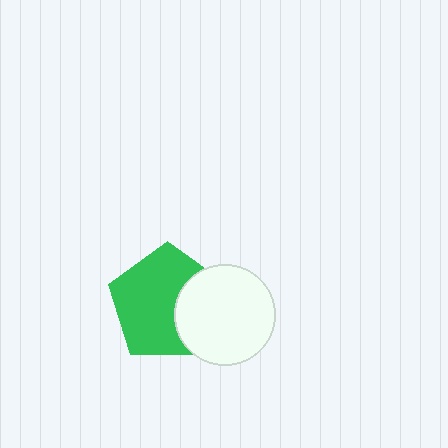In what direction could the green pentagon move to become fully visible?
The green pentagon could move left. That would shift it out from behind the white circle entirely.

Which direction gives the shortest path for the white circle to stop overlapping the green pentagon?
Moving right gives the shortest separation.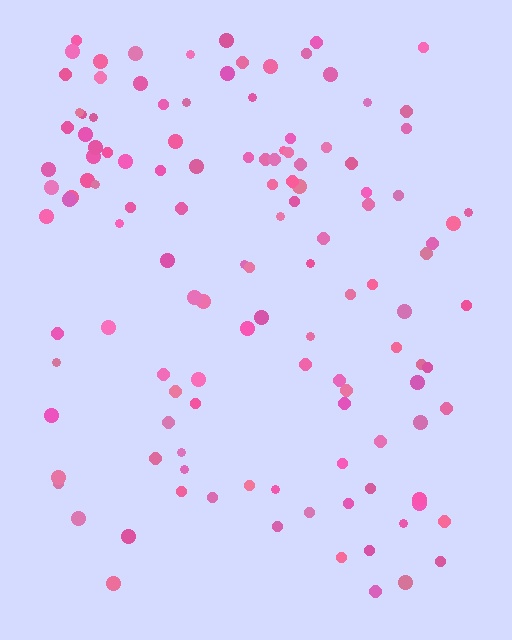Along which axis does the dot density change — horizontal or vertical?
Vertical.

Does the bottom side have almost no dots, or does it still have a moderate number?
Still a moderate number, just noticeably fewer than the top.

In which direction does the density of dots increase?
From bottom to top, with the top side densest.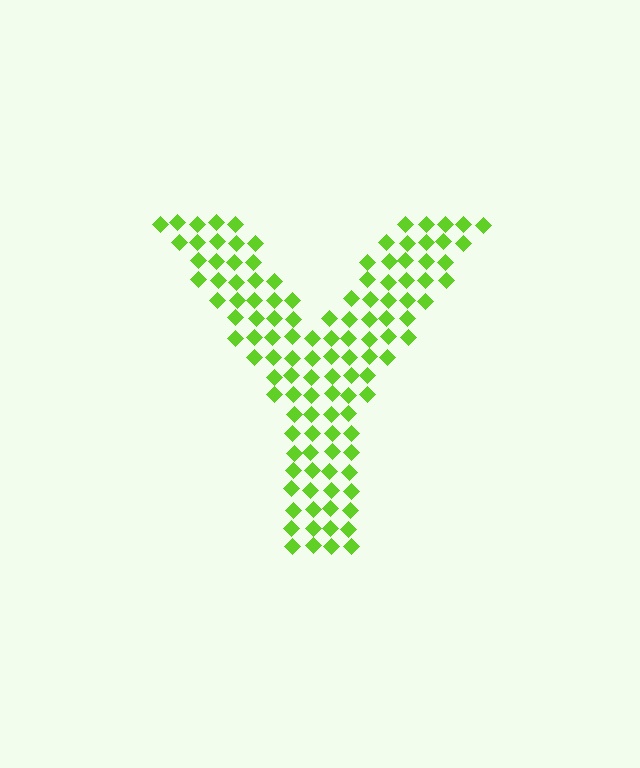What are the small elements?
The small elements are diamonds.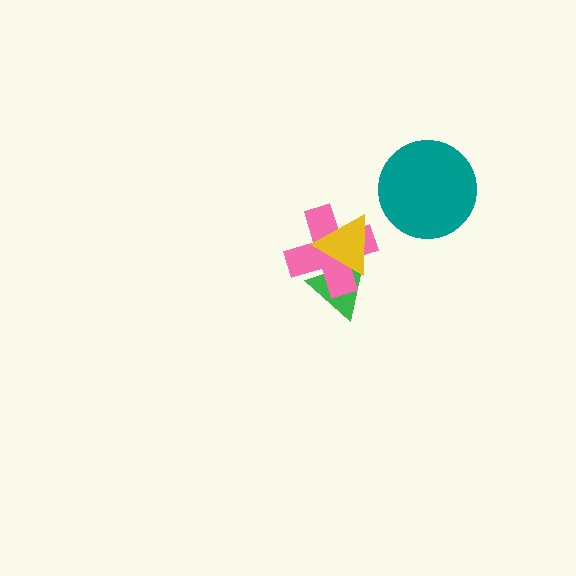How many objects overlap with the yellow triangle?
2 objects overlap with the yellow triangle.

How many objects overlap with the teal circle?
0 objects overlap with the teal circle.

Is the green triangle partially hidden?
Yes, it is partially covered by another shape.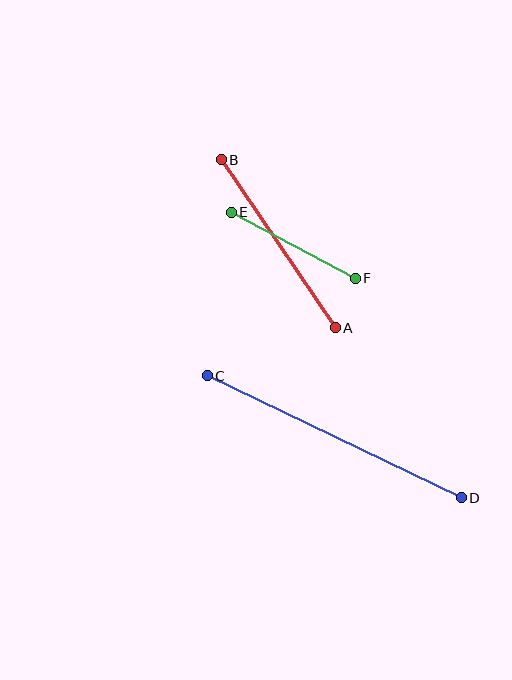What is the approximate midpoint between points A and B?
The midpoint is at approximately (278, 244) pixels.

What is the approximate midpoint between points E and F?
The midpoint is at approximately (293, 245) pixels.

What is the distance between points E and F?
The distance is approximately 140 pixels.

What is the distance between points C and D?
The distance is approximately 282 pixels.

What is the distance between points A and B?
The distance is approximately 203 pixels.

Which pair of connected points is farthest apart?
Points C and D are farthest apart.